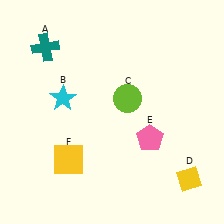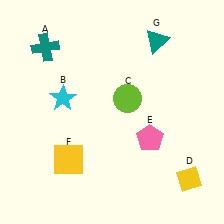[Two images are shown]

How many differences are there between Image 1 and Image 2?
There is 1 difference between the two images.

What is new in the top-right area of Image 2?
A teal triangle (G) was added in the top-right area of Image 2.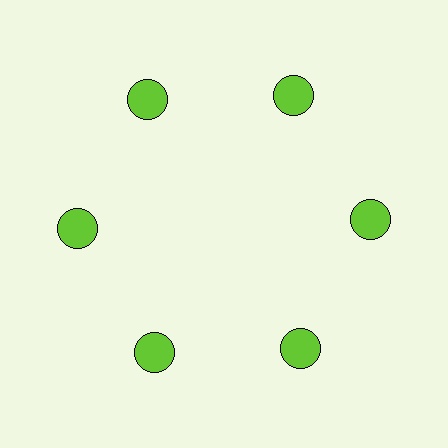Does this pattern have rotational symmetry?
Yes, this pattern has 6-fold rotational symmetry. It looks the same after rotating 60 degrees around the center.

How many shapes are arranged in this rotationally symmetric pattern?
There are 6 shapes, arranged in 6 groups of 1.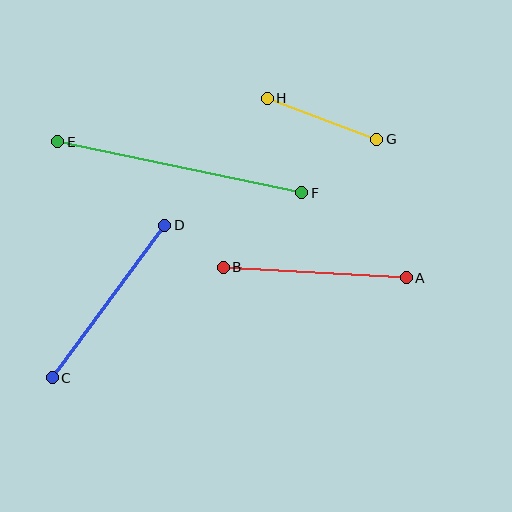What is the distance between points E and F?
The distance is approximately 249 pixels.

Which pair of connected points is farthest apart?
Points E and F are farthest apart.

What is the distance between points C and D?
The distance is approximately 190 pixels.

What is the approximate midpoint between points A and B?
The midpoint is at approximately (315, 273) pixels.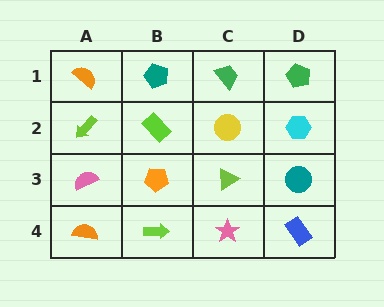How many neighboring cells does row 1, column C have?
3.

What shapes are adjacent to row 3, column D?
A cyan hexagon (row 2, column D), a blue rectangle (row 4, column D), a lime triangle (row 3, column C).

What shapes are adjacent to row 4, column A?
A pink semicircle (row 3, column A), a lime arrow (row 4, column B).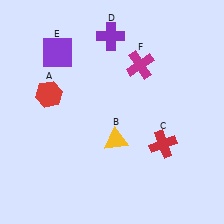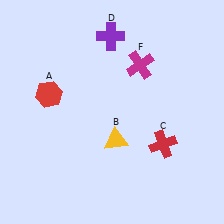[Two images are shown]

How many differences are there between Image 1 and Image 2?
There is 1 difference between the two images.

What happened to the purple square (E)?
The purple square (E) was removed in Image 2. It was in the top-left area of Image 1.